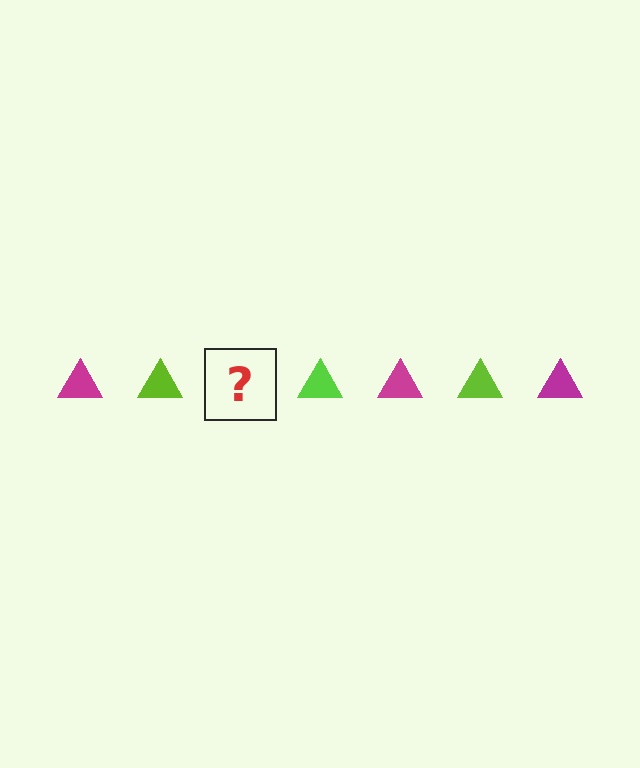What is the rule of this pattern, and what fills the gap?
The rule is that the pattern cycles through magenta, lime triangles. The gap should be filled with a magenta triangle.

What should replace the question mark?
The question mark should be replaced with a magenta triangle.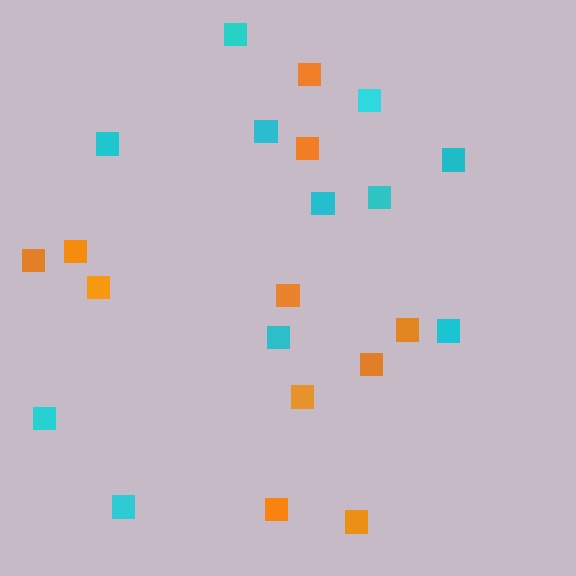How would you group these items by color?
There are 2 groups: one group of cyan squares (11) and one group of orange squares (11).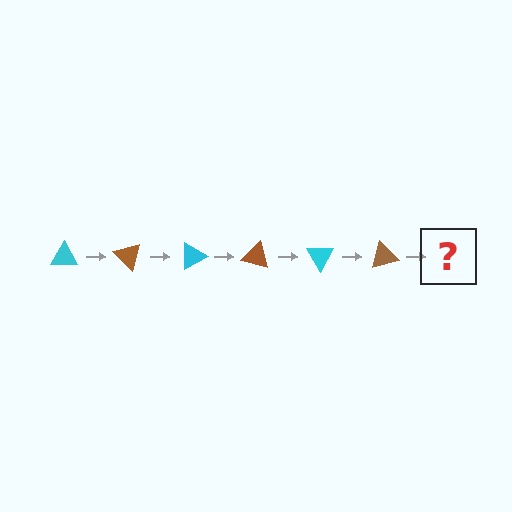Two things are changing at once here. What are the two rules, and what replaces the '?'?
The two rules are that it rotates 45 degrees each step and the color cycles through cyan and brown. The '?' should be a cyan triangle, rotated 270 degrees from the start.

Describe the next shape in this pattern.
It should be a cyan triangle, rotated 270 degrees from the start.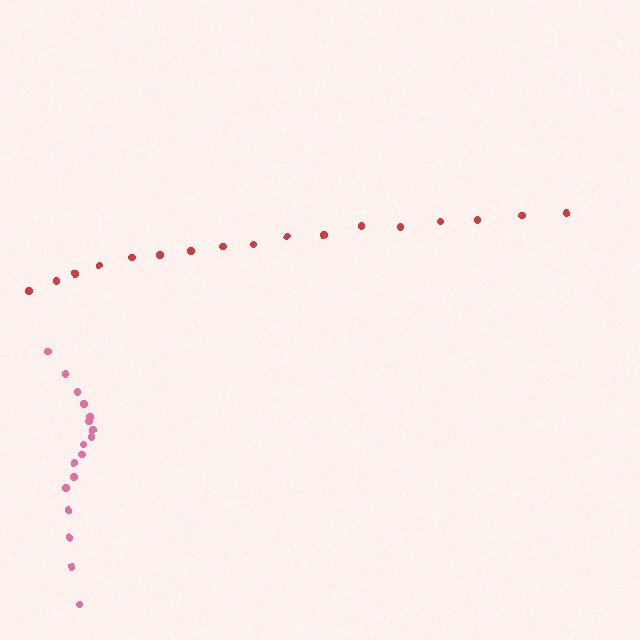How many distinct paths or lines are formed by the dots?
There are 2 distinct paths.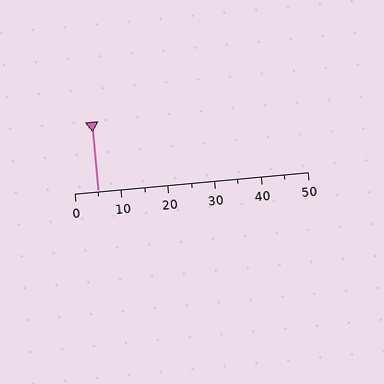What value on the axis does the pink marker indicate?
The marker indicates approximately 5.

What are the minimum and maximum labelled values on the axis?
The axis runs from 0 to 50.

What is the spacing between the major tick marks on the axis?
The major ticks are spaced 10 apart.